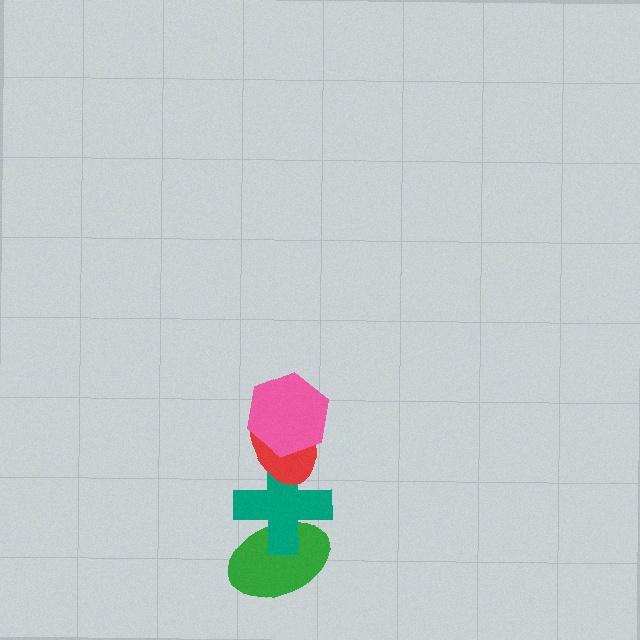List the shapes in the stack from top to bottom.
From top to bottom: the pink hexagon, the red ellipse, the teal cross, the green ellipse.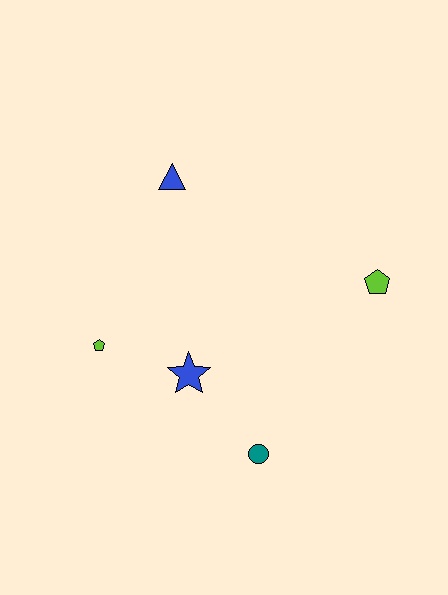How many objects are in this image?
There are 5 objects.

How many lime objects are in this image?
There are 2 lime objects.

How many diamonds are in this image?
There are no diamonds.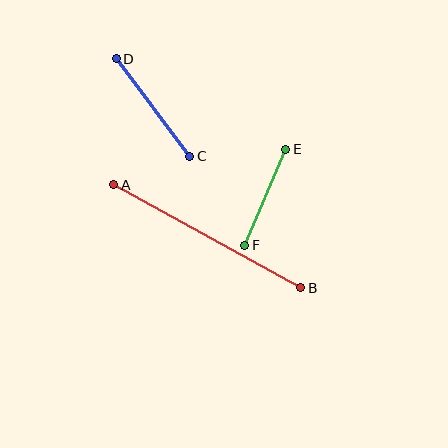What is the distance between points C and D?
The distance is approximately 122 pixels.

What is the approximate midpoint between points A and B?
The midpoint is at approximately (207, 236) pixels.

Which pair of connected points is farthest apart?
Points A and B are farthest apart.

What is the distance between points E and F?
The distance is approximately 104 pixels.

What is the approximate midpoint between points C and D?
The midpoint is at approximately (153, 107) pixels.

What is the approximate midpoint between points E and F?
The midpoint is at approximately (265, 197) pixels.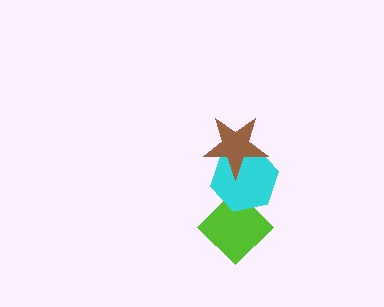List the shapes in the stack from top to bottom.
From top to bottom: the brown star, the cyan hexagon, the lime diamond.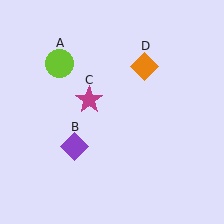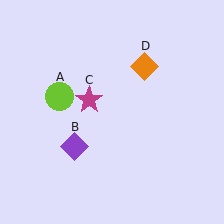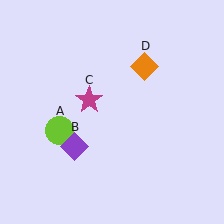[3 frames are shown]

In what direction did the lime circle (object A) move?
The lime circle (object A) moved down.